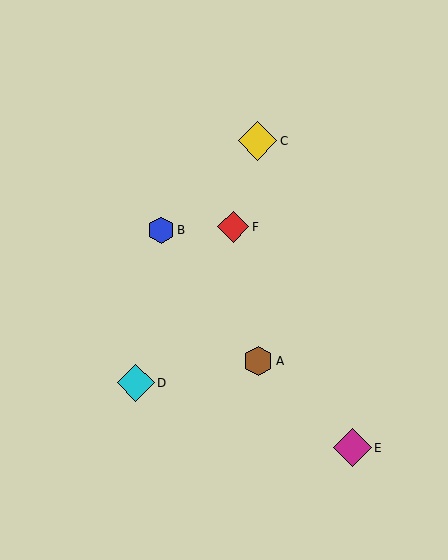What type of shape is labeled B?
Shape B is a blue hexagon.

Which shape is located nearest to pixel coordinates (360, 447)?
The magenta diamond (labeled E) at (352, 448) is nearest to that location.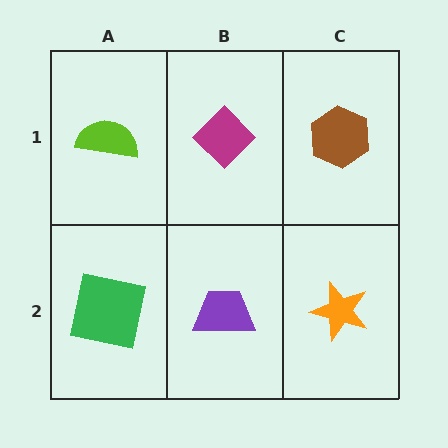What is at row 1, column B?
A magenta diamond.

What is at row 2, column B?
A purple trapezoid.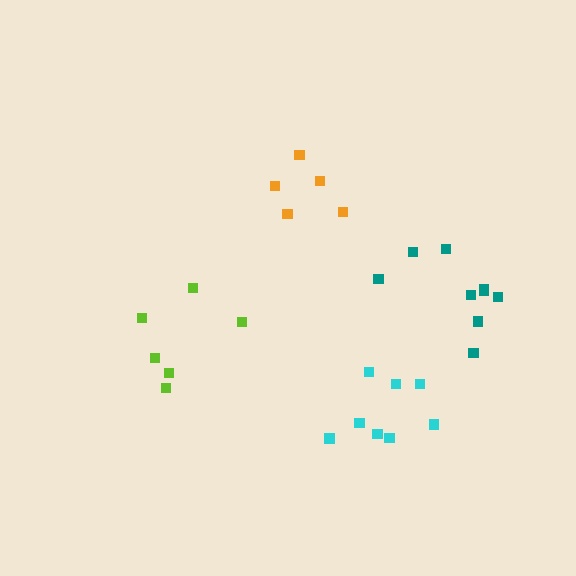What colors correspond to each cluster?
The clusters are colored: lime, teal, orange, cyan.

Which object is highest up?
The orange cluster is topmost.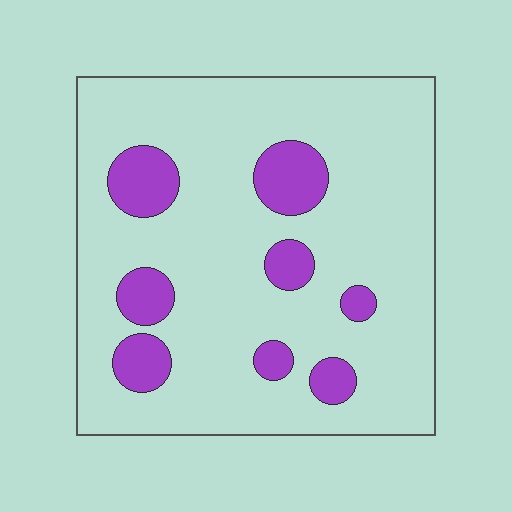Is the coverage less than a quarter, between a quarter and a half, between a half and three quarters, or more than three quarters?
Less than a quarter.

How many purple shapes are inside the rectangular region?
8.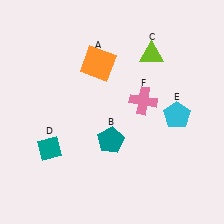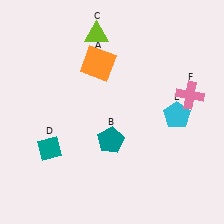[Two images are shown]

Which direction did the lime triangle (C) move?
The lime triangle (C) moved left.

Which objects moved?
The objects that moved are: the lime triangle (C), the pink cross (F).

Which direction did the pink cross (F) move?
The pink cross (F) moved right.